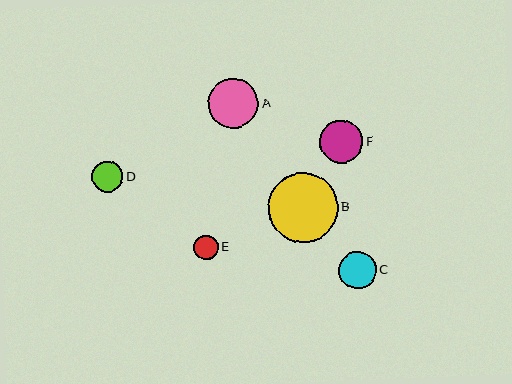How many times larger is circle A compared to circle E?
Circle A is approximately 2.0 times the size of circle E.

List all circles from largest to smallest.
From largest to smallest: B, A, F, C, D, E.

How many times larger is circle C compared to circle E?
Circle C is approximately 1.5 times the size of circle E.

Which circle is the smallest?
Circle E is the smallest with a size of approximately 25 pixels.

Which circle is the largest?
Circle B is the largest with a size of approximately 70 pixels.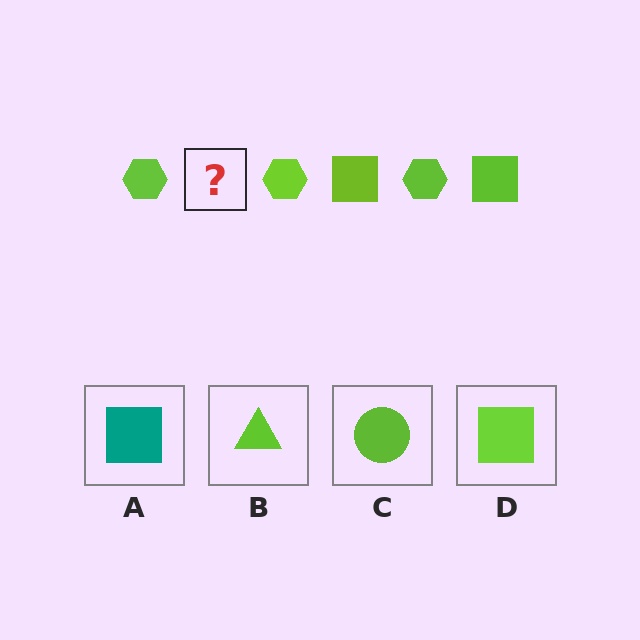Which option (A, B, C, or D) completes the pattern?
D.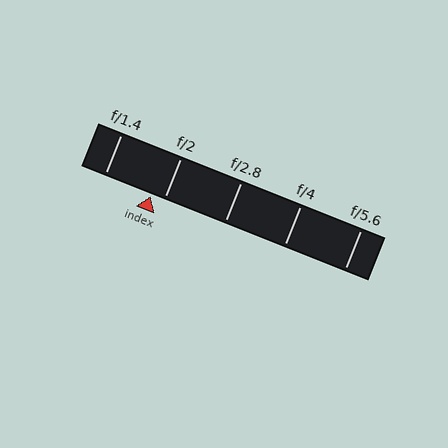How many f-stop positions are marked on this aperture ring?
There are 5 f-stop positions marked.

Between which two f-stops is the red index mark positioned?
The index mark is between f/1.4 and f/2.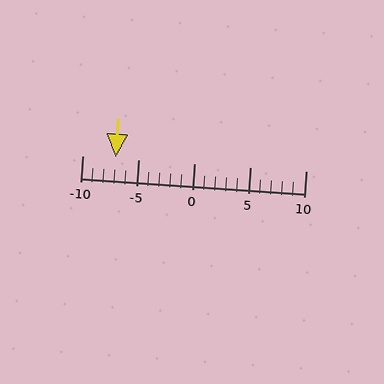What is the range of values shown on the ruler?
The ruler shows values from -10 to 10.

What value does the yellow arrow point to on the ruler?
The yellow arrow points to approximately -7.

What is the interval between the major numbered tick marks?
The major tick marks are spaced 5 units apart.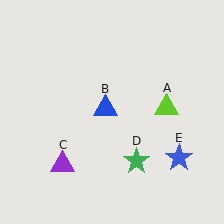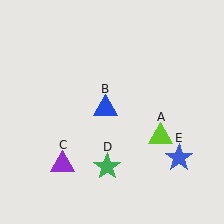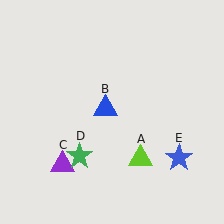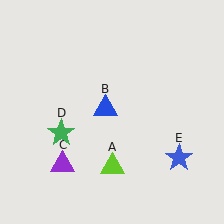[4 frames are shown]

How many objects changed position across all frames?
2 objects changed position: lime triangle (object A), green star (object D).